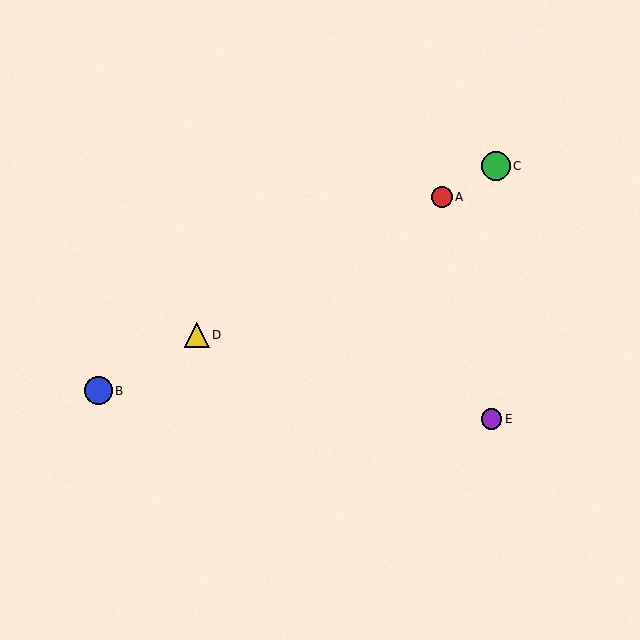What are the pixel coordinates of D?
Object D is at (197, 335).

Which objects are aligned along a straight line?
Objects A, B, C, D are aligned along a straight line.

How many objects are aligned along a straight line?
4 objects (A, B, C, D) are aligned along a straight line.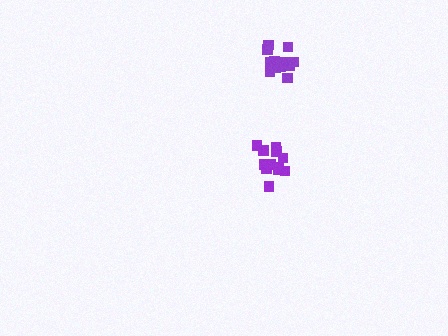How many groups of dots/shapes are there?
There are 2 groups.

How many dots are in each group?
Group 1: 13 dots, Group 2: 14 dots (27 total).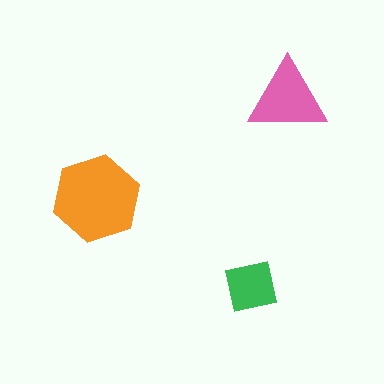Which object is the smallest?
The green square.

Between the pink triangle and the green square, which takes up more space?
The pink triangle.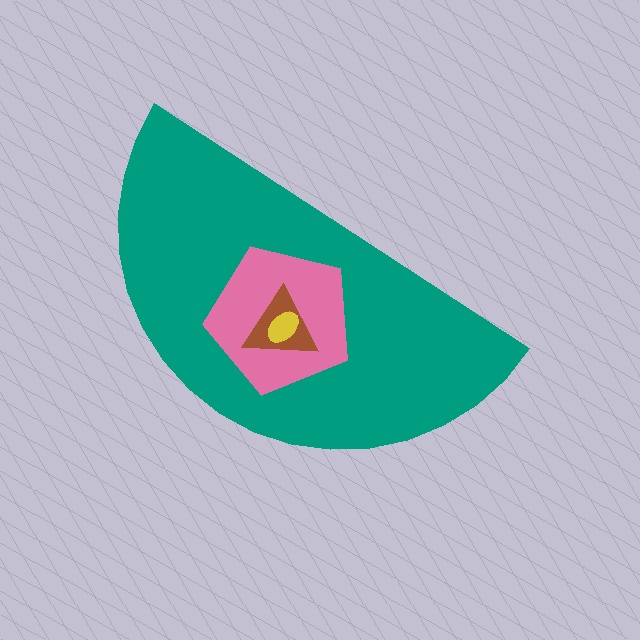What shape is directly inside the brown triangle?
The yellow ellipse.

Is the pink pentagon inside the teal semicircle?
Yes.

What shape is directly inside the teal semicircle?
The pink pentagon.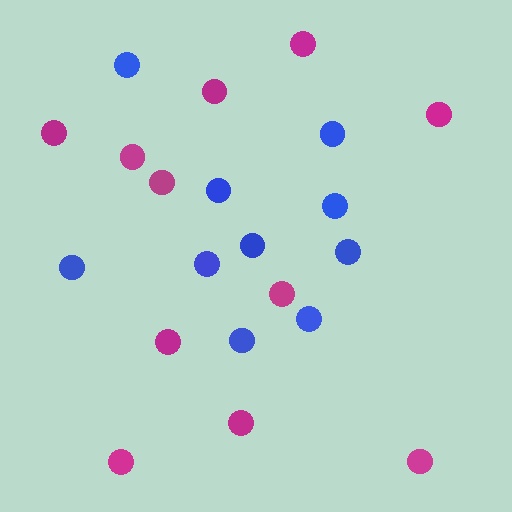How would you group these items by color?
There are 2 groups: one group of magenta circles (11) and one group of blue circles (10).